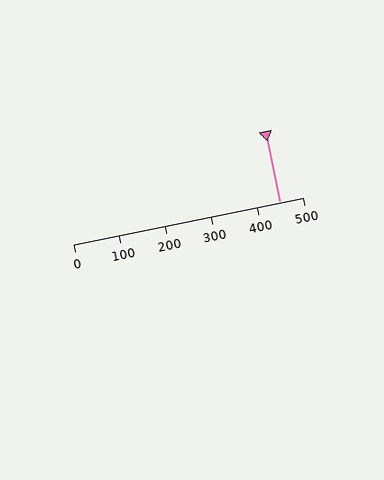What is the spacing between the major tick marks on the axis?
The major ticks are spaced 100 apart.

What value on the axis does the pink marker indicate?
The marker indicates approximately 450.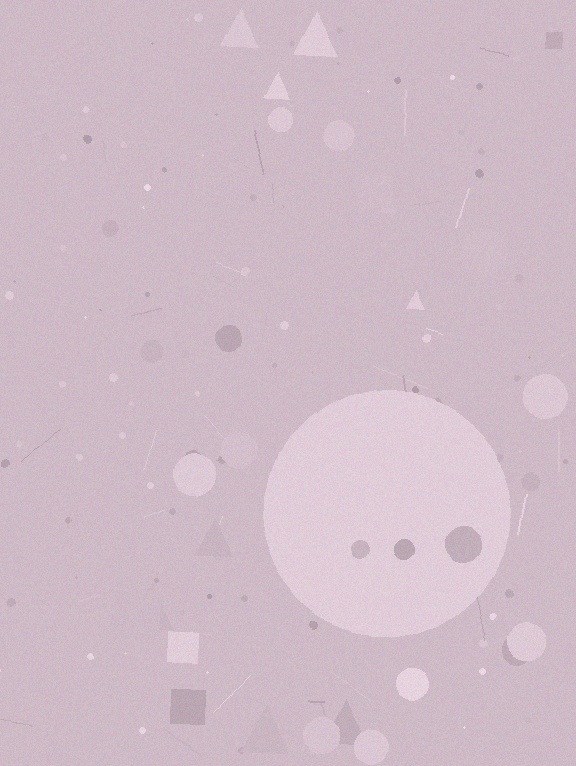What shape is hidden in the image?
A circle is hidden in the image.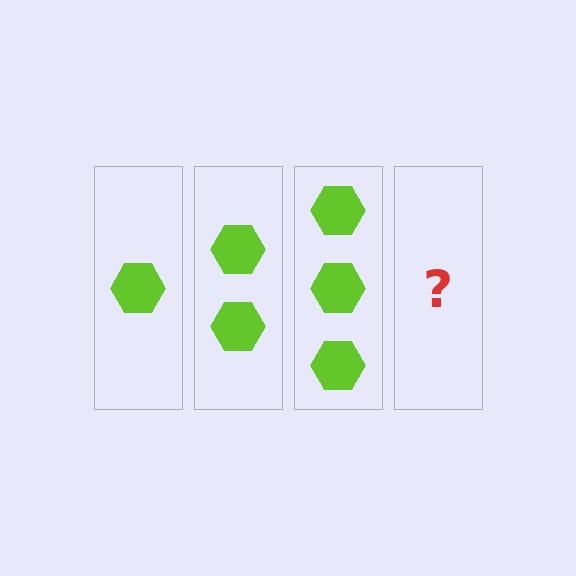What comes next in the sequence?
The next element should be 4 hexagons.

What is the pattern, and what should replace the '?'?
The pattern is that each step adds one more hexagon. The '?' should be 4 hexagons.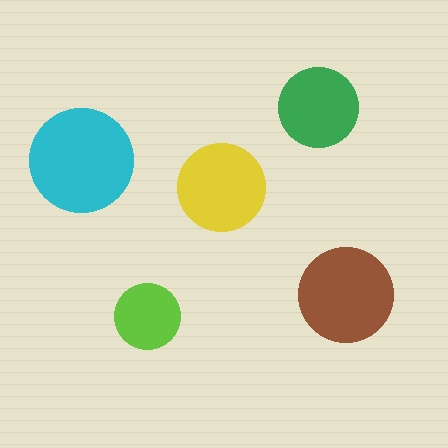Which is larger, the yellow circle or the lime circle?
The yellow one.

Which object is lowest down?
The lime circle is bottommost.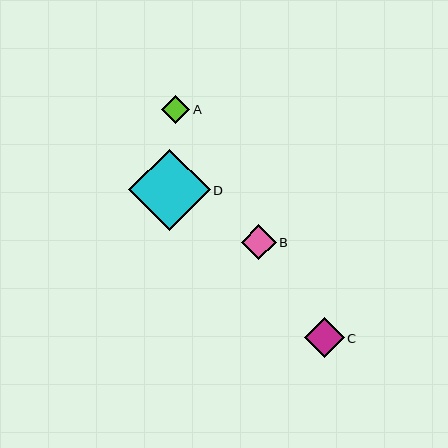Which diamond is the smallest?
Diamond A is the smallest with a size of approximately 28 pixels.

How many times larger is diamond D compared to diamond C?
Diamond D is approximately 2.0 times the size of diamond C.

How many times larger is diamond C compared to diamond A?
Diamond C is approximately 1.4 times the size of diamond A.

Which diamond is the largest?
Diamond D is the largest with a size of approximately 82 pixels.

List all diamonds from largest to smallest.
From largest to smallest: D, C, B, A.